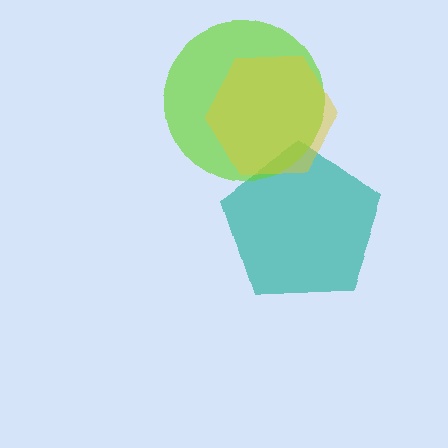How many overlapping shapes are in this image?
There are 3 overlapping shapes in the image.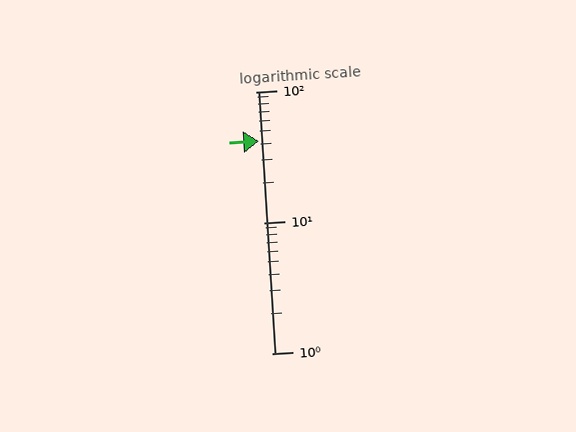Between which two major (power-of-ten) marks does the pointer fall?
The pointer is between 10 and 100.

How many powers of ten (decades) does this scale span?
The scale spans 2 decades, from 1 to 100.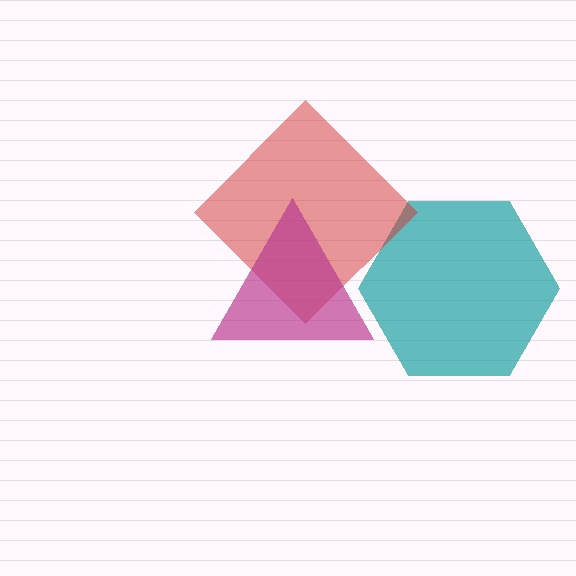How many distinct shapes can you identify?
There are 3 distinct shapes: a teal hexagon, a red diamond, a magenta triangle.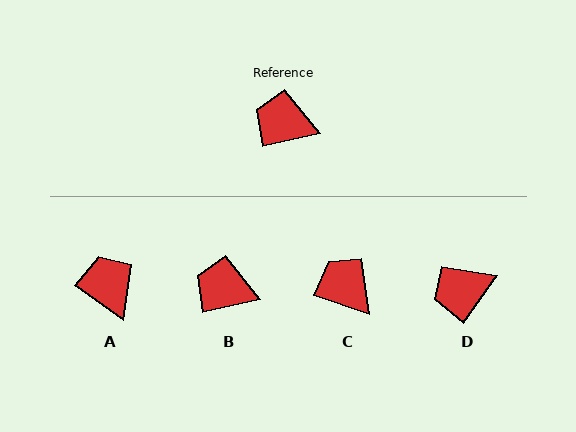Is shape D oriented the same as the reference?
No, it is off by about 42 degrees.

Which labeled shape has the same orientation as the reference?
B.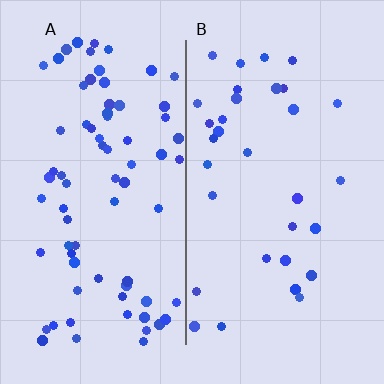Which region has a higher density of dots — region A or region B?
A (the left).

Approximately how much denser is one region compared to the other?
Approximately 2.4× — region A over region B.